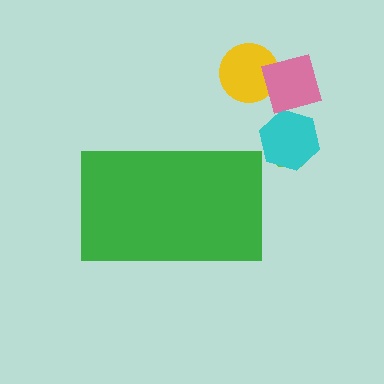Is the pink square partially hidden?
No, the pink square is fully visible.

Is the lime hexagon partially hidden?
No, the lime hexagon is fully visible.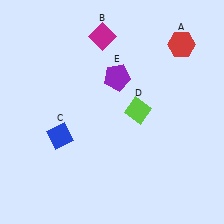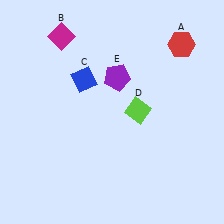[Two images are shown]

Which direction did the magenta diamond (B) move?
The magenta diamond (B) moved left.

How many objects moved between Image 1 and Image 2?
2 objects moved between the two images.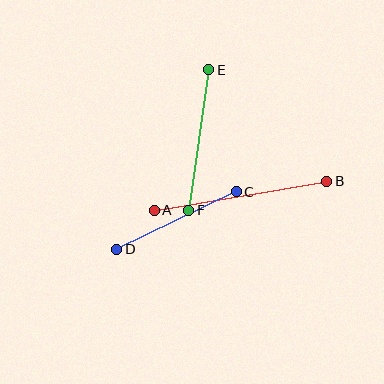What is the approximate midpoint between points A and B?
The midpoint is at approximately (240, 196) pixels.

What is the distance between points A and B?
The distance is approximately 175 pixels.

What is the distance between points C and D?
The distance is approximately 133 pixels.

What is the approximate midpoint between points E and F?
The midpoint is at approximately (199, 140) pixels.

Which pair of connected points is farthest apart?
Points A and B are farthest apart.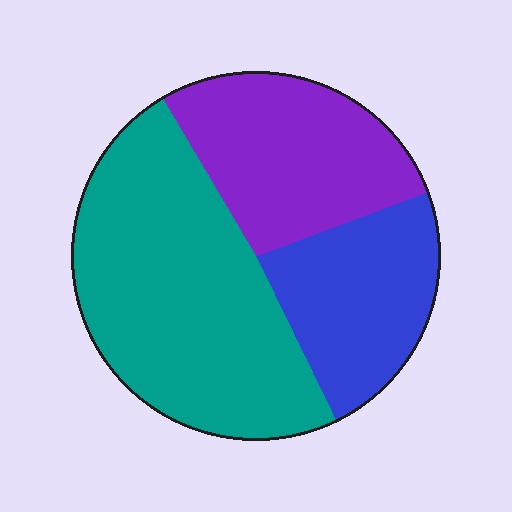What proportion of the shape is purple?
Purple takes up between a quarter and a half of the shape.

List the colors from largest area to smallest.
From largest to smallest: teal, purple, blue.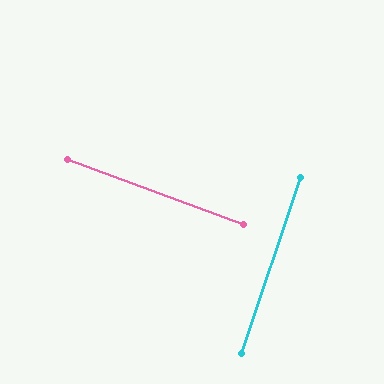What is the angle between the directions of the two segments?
Approximately 88 degrees.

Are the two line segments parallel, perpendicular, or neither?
Perpendicular — they meet at approximately 88°.